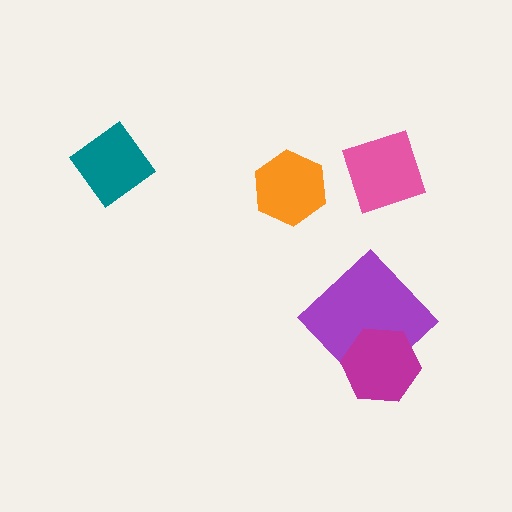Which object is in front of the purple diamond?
The magenta hexagon is in front of the purple diamond.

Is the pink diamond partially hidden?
No, no other shape covers it.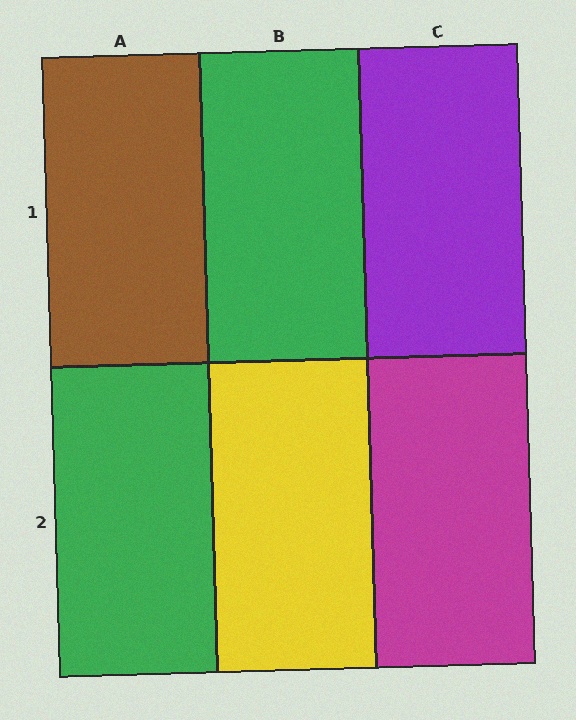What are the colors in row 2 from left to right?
Green, yellow, magenta.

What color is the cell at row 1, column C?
Purple.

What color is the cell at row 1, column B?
Green.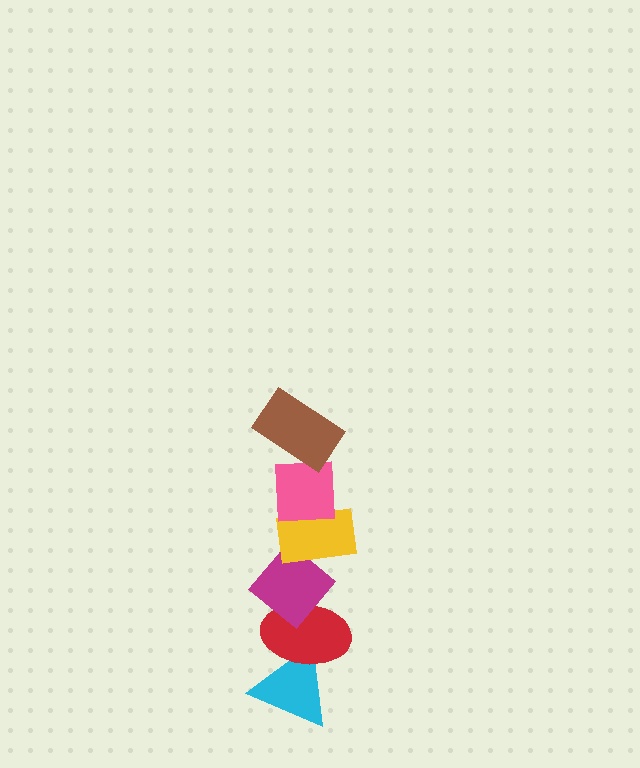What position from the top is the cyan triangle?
The cyan triangle is 6th from the top.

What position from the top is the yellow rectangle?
The yellow rectangle is 3rd from the top.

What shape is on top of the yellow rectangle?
The pink square is on top of the yellow rectangle.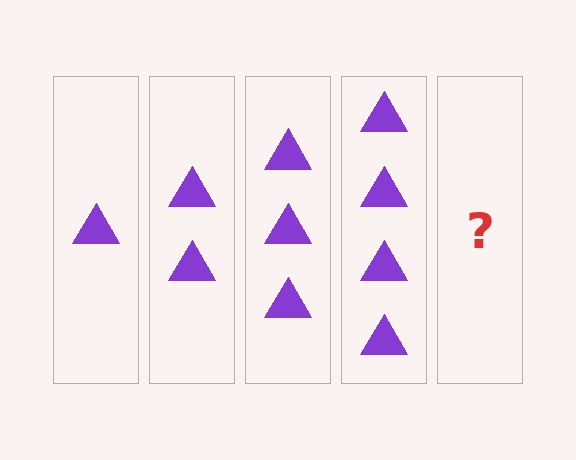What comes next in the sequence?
The next element should be 5 triangles.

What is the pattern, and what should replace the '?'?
The pattern is that each step adds one more triangle. The '?' should be 5 triangles.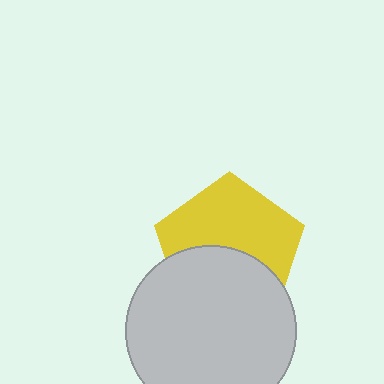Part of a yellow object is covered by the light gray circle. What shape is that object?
It is a pentagon.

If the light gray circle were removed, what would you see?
You would see the complete yellow pentagon.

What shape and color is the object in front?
The object in front is a light gray circle.